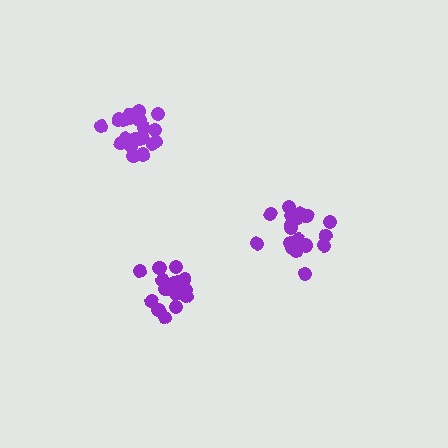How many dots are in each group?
Group 1: 20 dots, Group 2: 19 dots, Group 3: 21 dots (60 total).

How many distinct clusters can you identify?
There are 3 distinct clusters.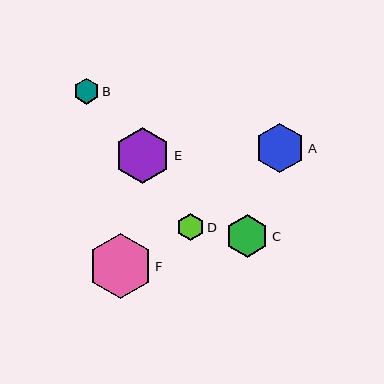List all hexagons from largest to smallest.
From largest to smallest: F, E, A, C, D, B.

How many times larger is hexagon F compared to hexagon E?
Hexagon F is approximately 1.2 times the size of hexagon E.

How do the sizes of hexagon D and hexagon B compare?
Hexagon D and hexagon B are approximately the same size.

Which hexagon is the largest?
Hexagon F is the largest with a size of approximately 65 pixels.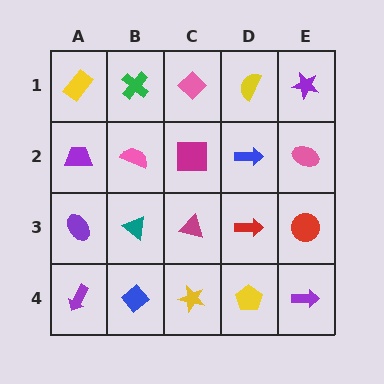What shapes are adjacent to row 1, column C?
A magenta square (row 2, column C), a green cross (row 1, column B), a yellow semicircle (row 1, column D).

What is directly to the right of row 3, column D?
A red circle.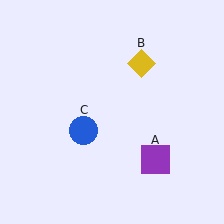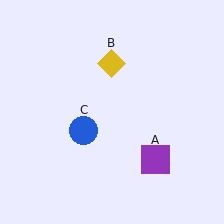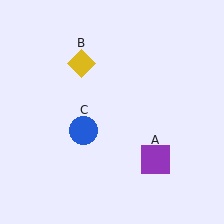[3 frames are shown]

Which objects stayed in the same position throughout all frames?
Purple square (object A) and blue circle (object C) remained stationary.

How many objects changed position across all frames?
1 object changed position: yellow diamond (object B).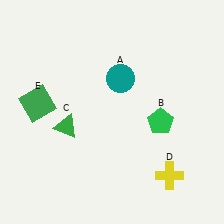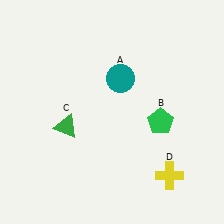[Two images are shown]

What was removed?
The green square (E) was removed in Image 2.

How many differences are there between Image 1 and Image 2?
There is 1 difference between the two images.